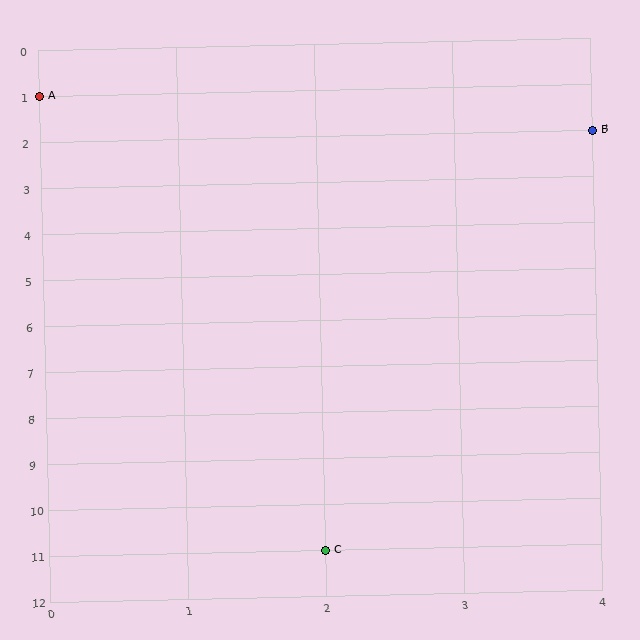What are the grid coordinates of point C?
Point C is at grid coordinates (2, 11).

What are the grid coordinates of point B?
Point B is at grid coordinates (4, 2).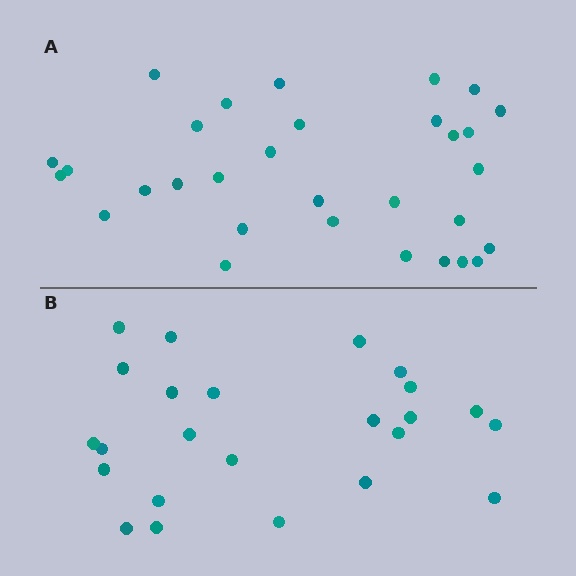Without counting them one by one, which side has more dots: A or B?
Region A (the top region) has more dots.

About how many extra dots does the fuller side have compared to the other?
Region A has roughly 8 or so more dots than region B.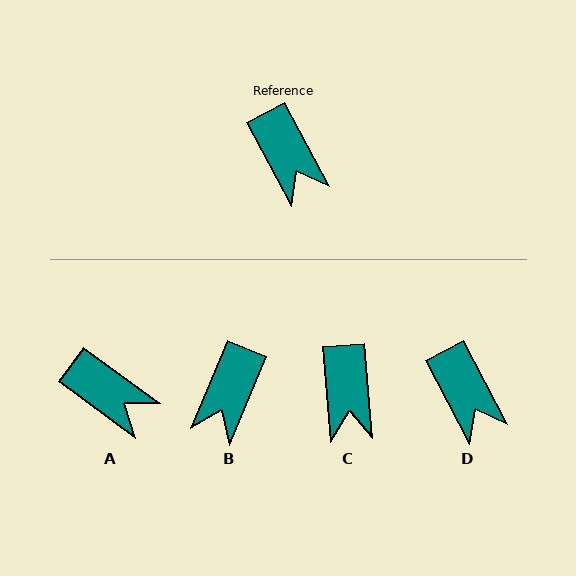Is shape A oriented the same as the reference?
No, it is off by about 26 degrees.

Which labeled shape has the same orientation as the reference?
D.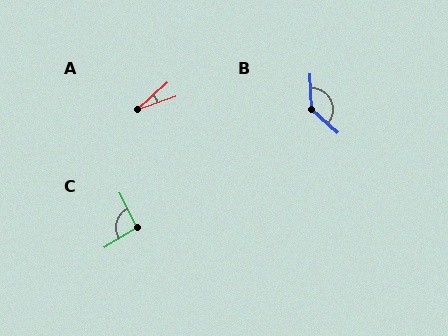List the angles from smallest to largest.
A (23°), C (95°), B (135°).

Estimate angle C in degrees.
Approximately 95 degrees.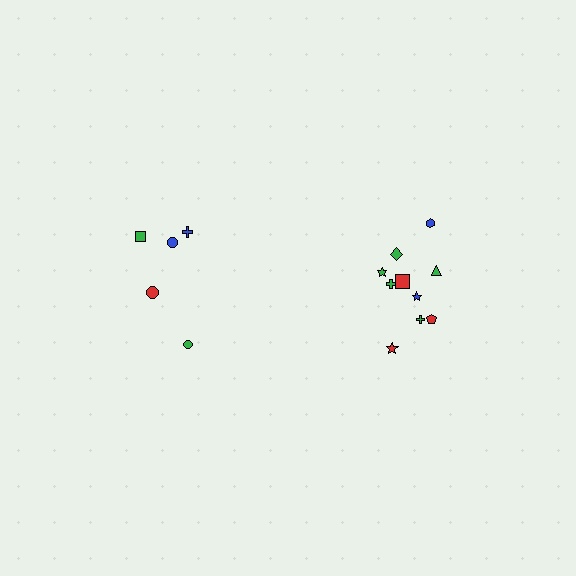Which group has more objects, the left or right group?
The right group.